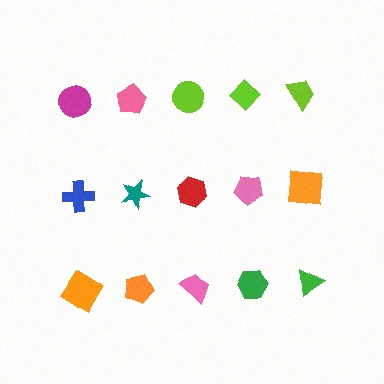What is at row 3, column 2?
An orange pentagon.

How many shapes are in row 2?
5 shapes.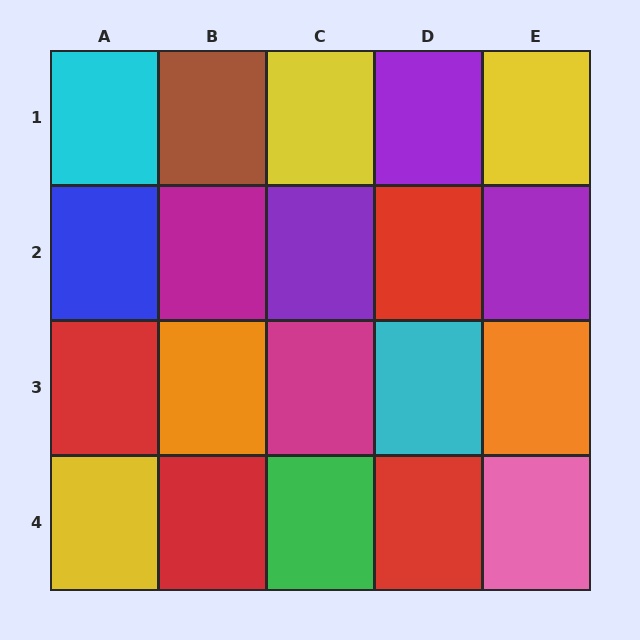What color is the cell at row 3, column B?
Orange.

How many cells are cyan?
2 cells are cyan.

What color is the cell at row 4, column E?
Pink.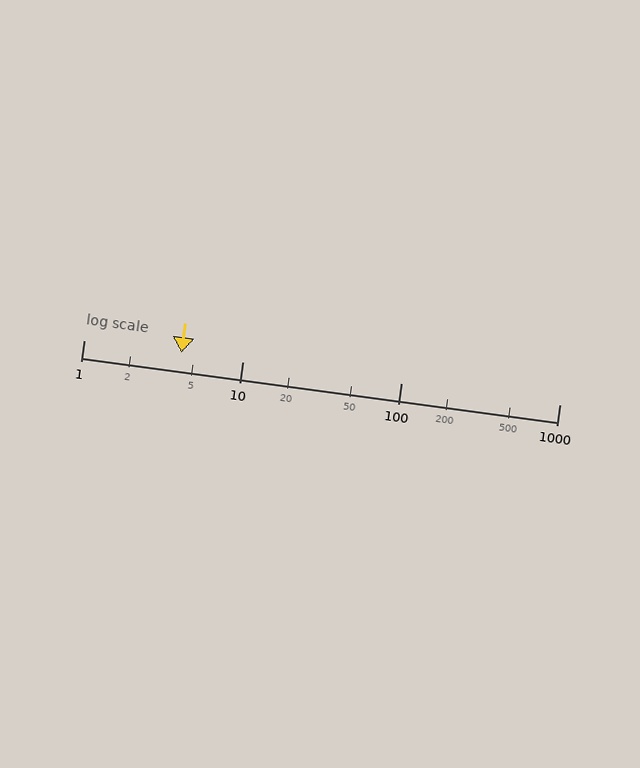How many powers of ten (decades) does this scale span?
The scale spans 3 decades, from 1 to 1000.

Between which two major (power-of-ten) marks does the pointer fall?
The pointer is between 1 and 10.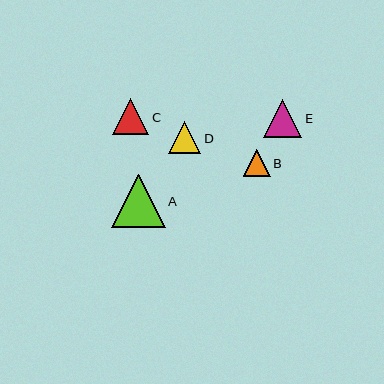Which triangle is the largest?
Triangle A is the largest with a size of approximately 54 pixels.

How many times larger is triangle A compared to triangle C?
Triangle A is approximately 1.5 times the size of triangle C.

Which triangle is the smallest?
Triangle B is the smallest with a size of approximately 27 pixels.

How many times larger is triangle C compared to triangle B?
Triangle C is approximately 1.4 times the size of triangle B.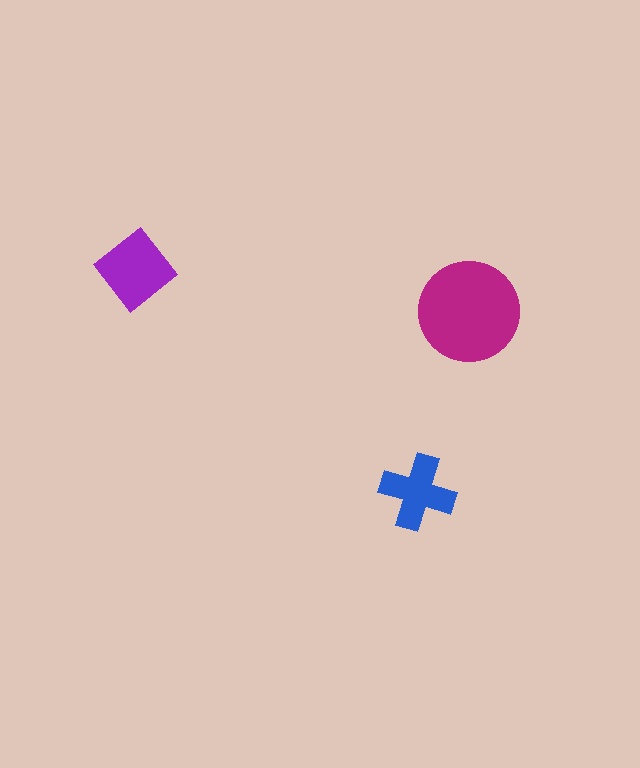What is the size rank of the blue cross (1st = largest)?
3rd.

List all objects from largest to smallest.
The magenta circle, the purple diamond, the blue cross.